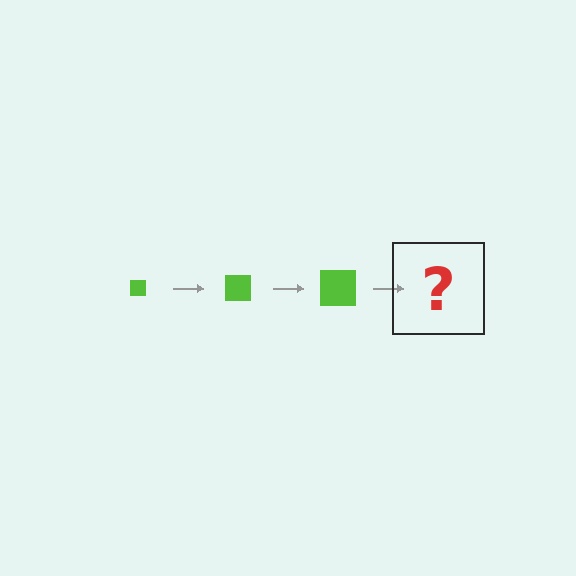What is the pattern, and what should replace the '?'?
The pattern is that the square gets progressively larger each step. The '?' should be a lime square, larger than the previous one.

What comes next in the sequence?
The next element should be a lime square, larger than the previous one.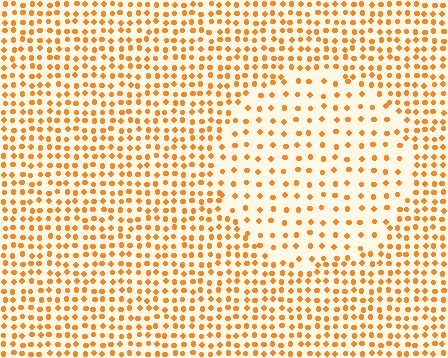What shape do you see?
I see a circle.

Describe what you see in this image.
The image contains small orange elements arranged at two different densities. A circle-shaped region is visible where the elements are less densely packed than the surrounding area.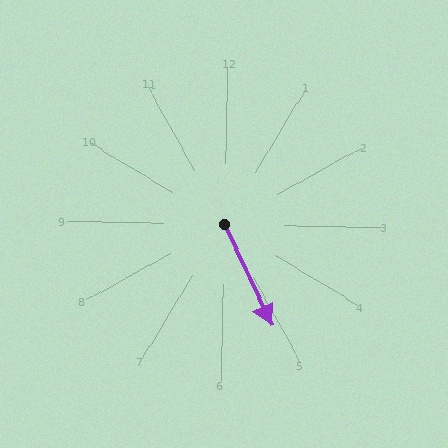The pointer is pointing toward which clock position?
Roughly 5 o'clock.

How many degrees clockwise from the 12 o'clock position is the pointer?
Approximately 154 degrees.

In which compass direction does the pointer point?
Southeast.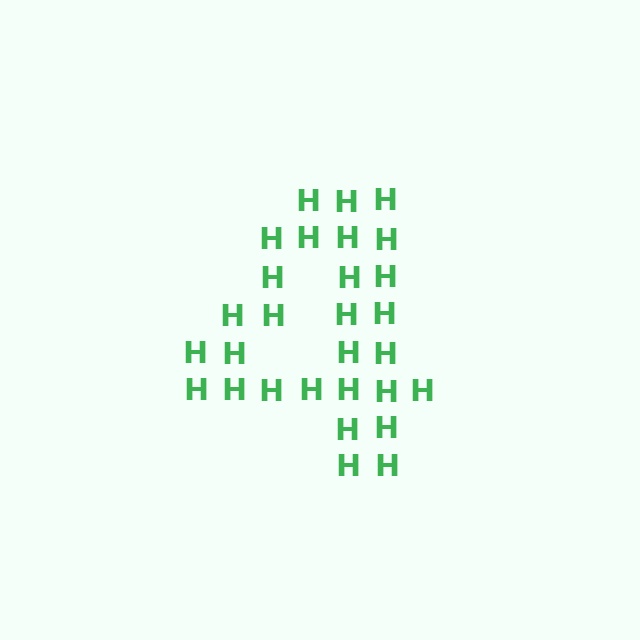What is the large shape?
The large shape is the digit 4.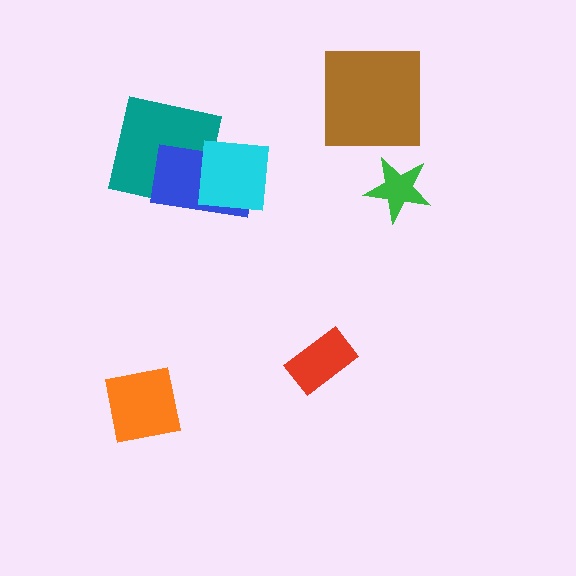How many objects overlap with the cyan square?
2 objects overlap with the cyan square.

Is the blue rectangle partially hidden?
Yes, it is partially covered by another shape.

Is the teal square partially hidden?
Yes, it is partially covered by another shape.